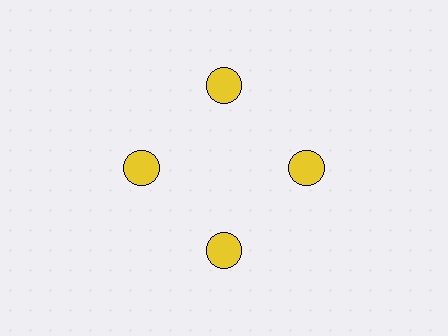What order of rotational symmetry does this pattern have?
This pattern has 4-fold rotational symmetry.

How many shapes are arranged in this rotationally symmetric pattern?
There are 4 shapes, arranged in 4 groups of 1.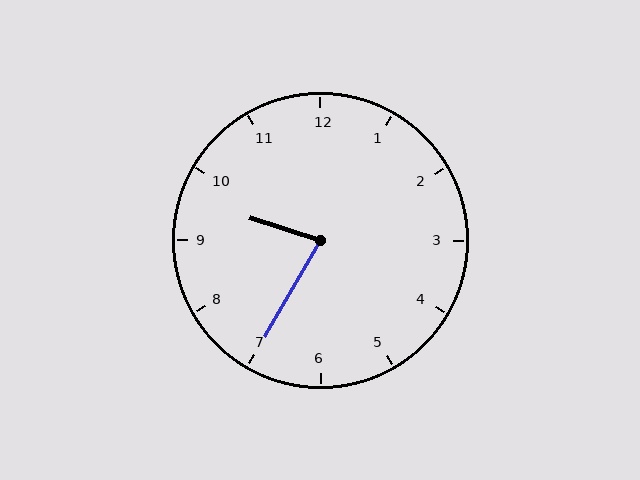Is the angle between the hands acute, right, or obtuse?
It is acute.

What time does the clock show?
9:35.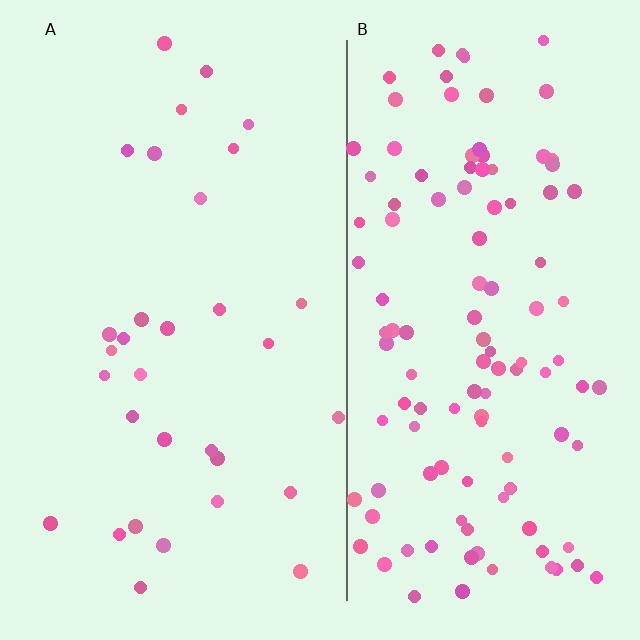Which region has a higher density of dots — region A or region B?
B (the right).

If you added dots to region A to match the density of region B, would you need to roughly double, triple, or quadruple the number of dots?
Approximately quadruple.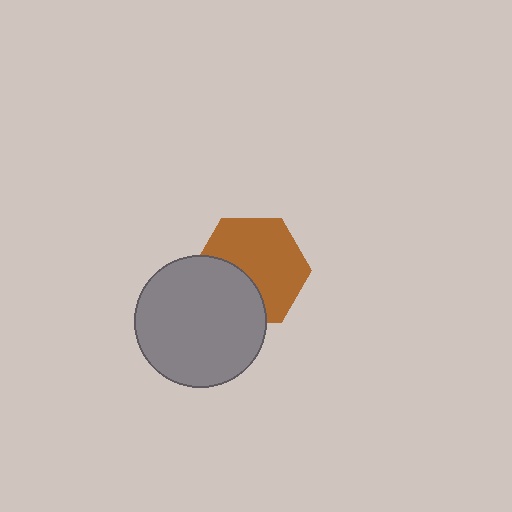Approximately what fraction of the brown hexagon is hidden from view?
Roughly 35% of the brown hexagon is hidden behind the gray circle.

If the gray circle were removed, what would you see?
You would see the complete brown hexagon.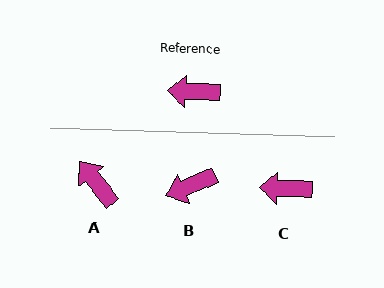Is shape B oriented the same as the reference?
No, it is off by about 25 degrees.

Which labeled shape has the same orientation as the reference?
C.